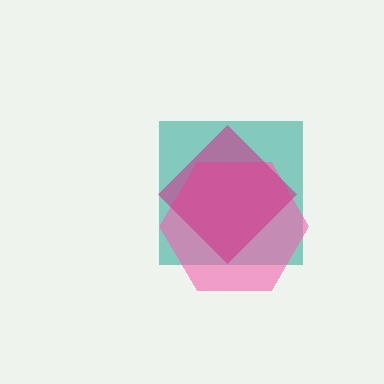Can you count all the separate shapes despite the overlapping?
Yes, there are 3 separate shapes.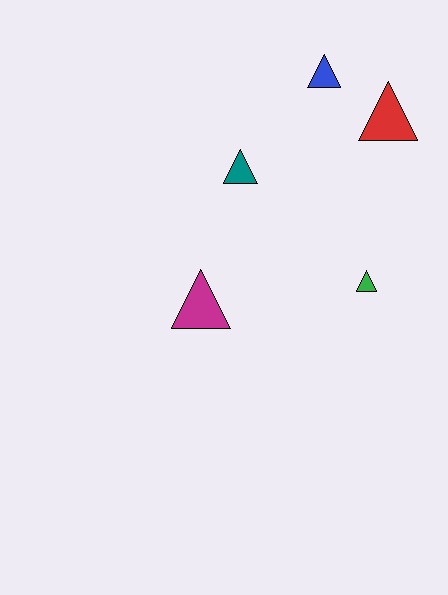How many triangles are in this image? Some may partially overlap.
There are 5 triangles.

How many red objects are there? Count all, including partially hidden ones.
There is 1 red object.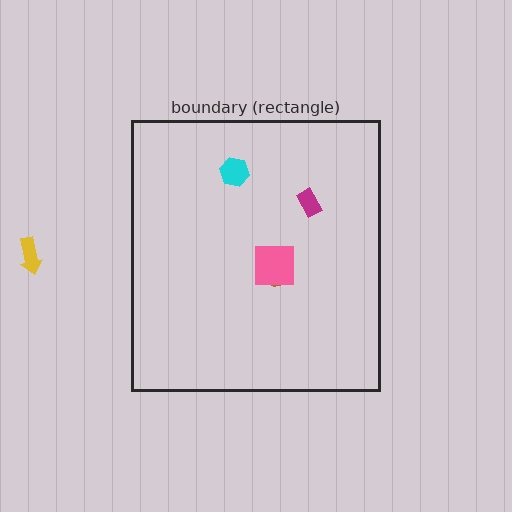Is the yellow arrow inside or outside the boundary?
Outside.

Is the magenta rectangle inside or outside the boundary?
Inside.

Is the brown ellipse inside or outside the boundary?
Inside.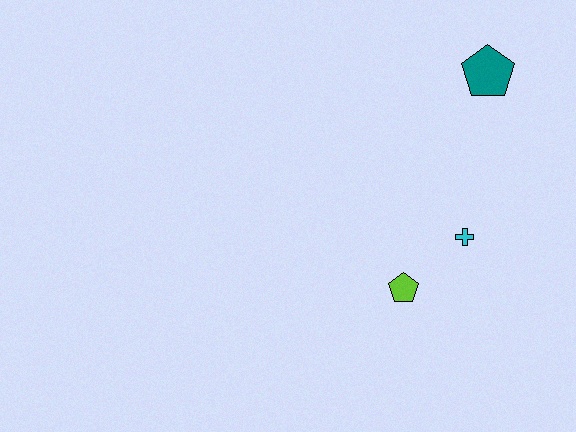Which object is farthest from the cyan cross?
The teal pentagon is farthest from the cyan cross.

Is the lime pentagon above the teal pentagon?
No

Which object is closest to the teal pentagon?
The cyan cross is closest to the teal pentagon.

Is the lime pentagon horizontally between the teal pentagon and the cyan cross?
No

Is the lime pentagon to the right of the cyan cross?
No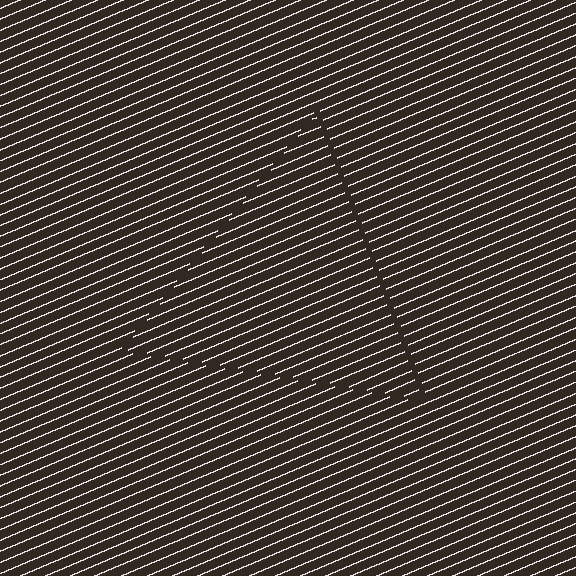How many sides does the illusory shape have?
3 sides — the line-ends trace a triangle.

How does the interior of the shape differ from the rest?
The interior of the shape contains the same grating, shifted by half a period — the contour is defined by the phase discontinuity where line-ends from the inner and outer gratings abut.